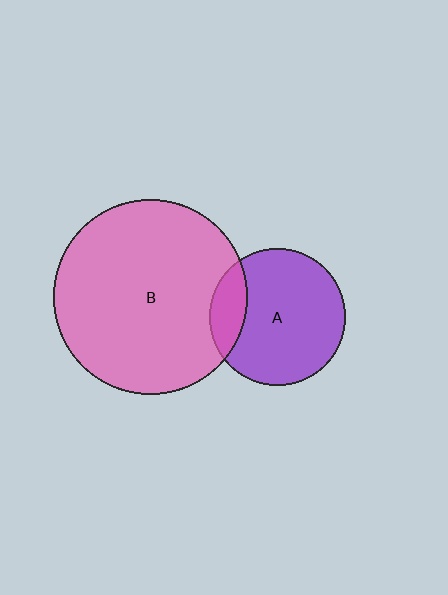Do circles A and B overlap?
Yes.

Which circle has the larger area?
Circle B (pink).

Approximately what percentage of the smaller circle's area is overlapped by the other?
Approximately 20%.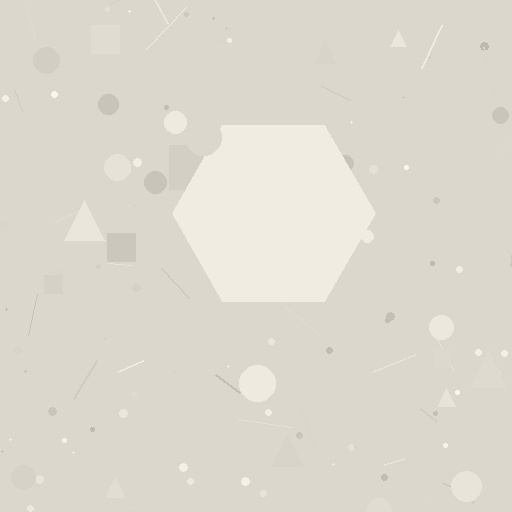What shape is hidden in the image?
A hexagon is hidden in the image.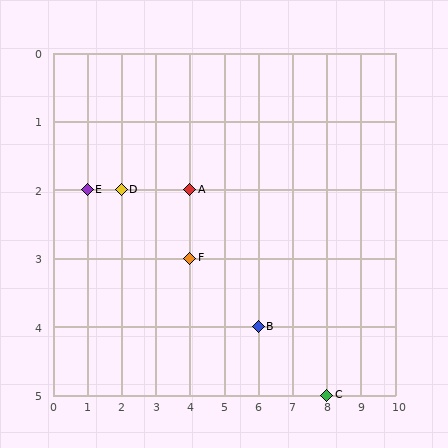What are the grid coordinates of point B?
Point B is at grid coordinates (6, 4).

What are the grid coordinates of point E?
Point E is at grid coordinates (1, 2).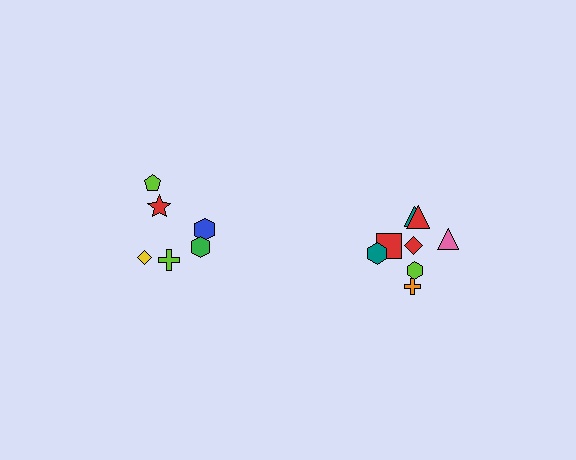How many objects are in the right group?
There are 8 objects.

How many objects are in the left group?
There are 6 objects.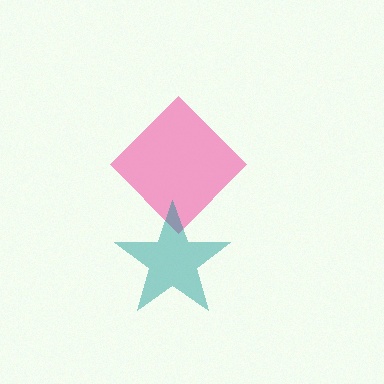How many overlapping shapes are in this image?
There are 2 overlapping shapes in the image.